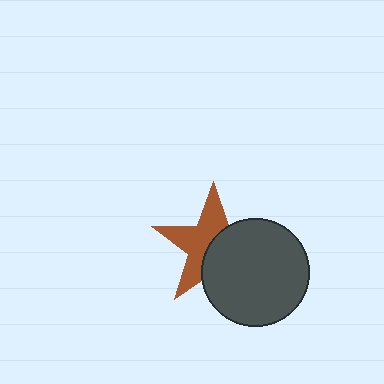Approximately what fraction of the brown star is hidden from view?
Roughly 48% of the brown star is hidden behind the dark gray circle.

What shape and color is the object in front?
The object in front is a dark gray circle.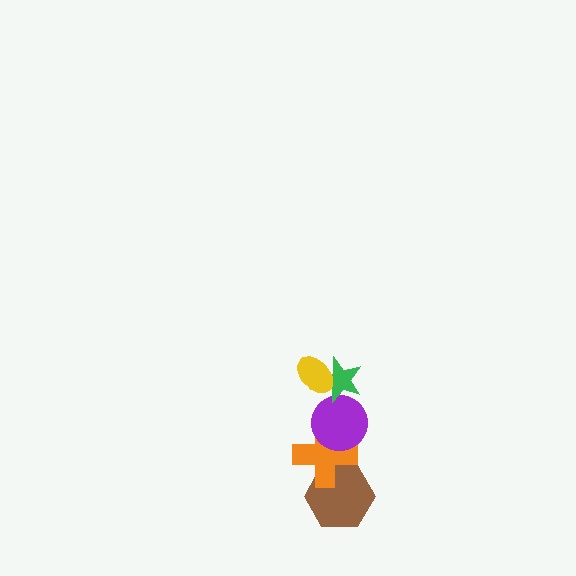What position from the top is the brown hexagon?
The brown hexagon is 5th from the top.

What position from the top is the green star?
The green star is 2nd from the top.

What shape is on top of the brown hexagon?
The orange cross is on top of the brown hexagon.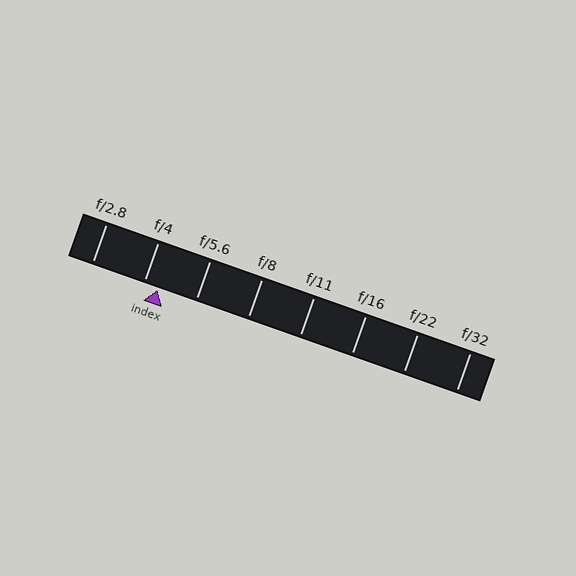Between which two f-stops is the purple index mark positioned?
The index mark is between f/4 and f/5.6.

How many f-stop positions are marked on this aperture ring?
There are 8 f-stop positions marked.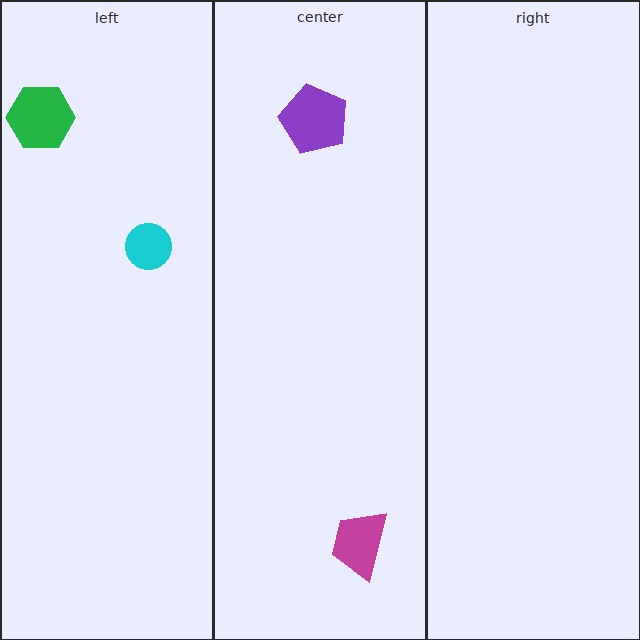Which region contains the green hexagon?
The left region.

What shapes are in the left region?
The green hexagon, the cyan circle.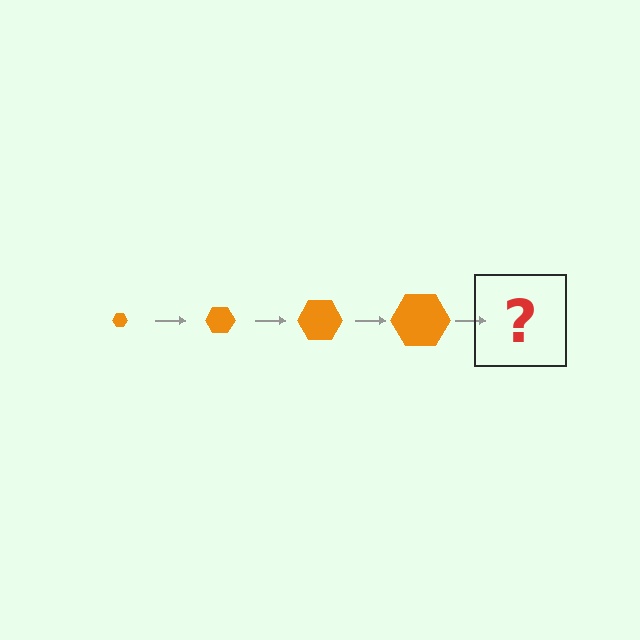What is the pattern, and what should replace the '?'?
The pattern is that the hexagon gets progressively larger each step. The '?' should be an orange hexagon, larger than the previous one.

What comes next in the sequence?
The next element should be an orange hexagon, larger than the previous one.